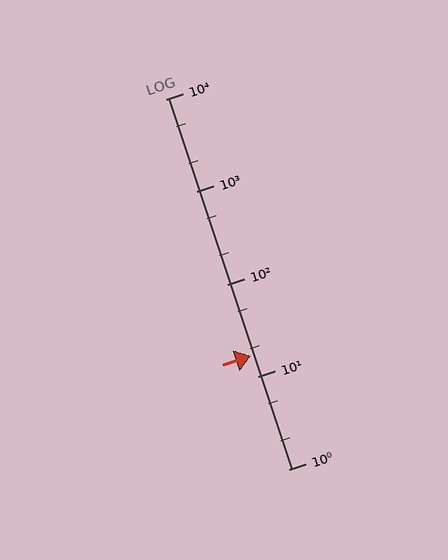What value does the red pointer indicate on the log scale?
The pointer indicates approximately 17.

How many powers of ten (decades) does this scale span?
The scale spans 4 decades, from 1 to 10000.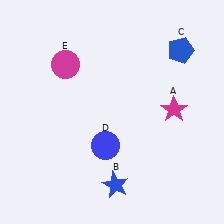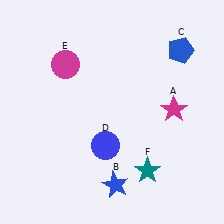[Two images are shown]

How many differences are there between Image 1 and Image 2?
There is 1 difference between the two images.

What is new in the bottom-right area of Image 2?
A teal star (F) was added in the bottom-right area of Image 2.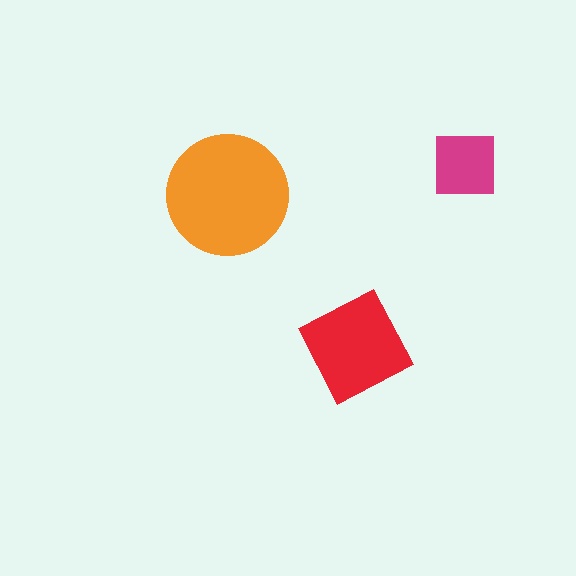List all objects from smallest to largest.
The magenta square, the red diamond, the orange circle.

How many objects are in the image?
There are 3 objects in the image.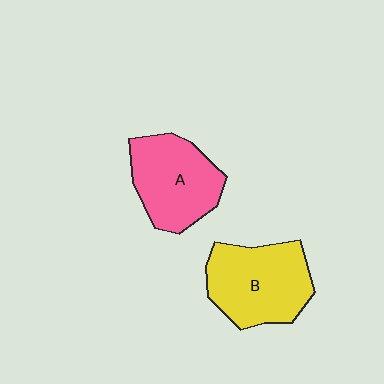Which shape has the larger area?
Shape B (yellow).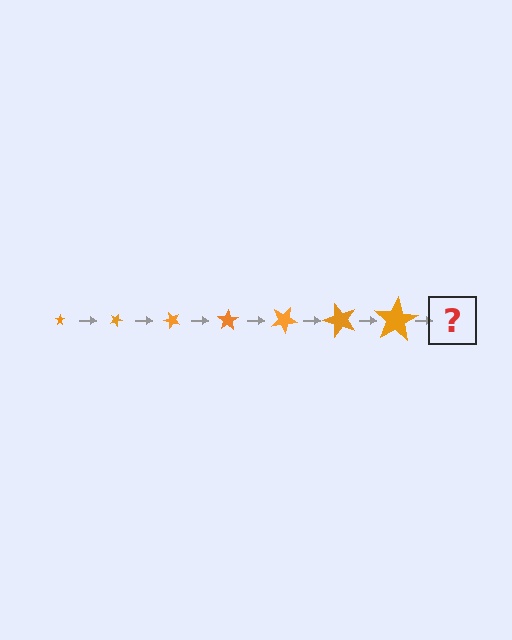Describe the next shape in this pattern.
It should be a star, larger than the previous one and rotated 175 degrees from the start.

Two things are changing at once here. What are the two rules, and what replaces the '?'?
The two rules are that the star grows larger each step and it rotates 25 degrees each step. The '?' should be a star, larger than the previous one and rotated 175 degrees from the start.